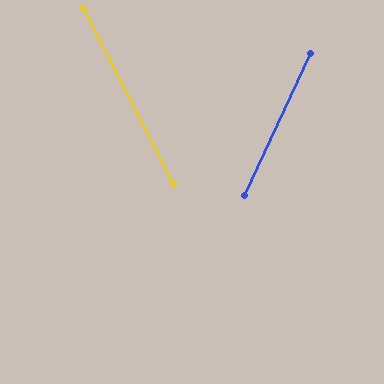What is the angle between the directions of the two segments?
Approximately 52 degrees.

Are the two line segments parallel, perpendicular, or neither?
Neither parallel nor perpendicular — they differ by about 52°.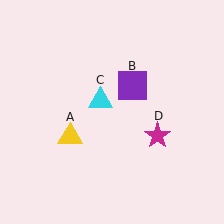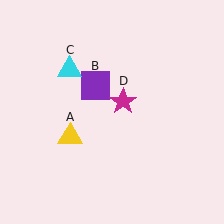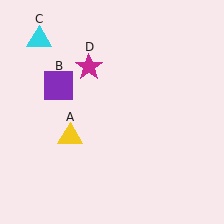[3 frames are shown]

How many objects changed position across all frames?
3 objects changed position: purple square (object B), cyan triangle (object C), magenta star (object D).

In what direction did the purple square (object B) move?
The purple square (object B) moved left.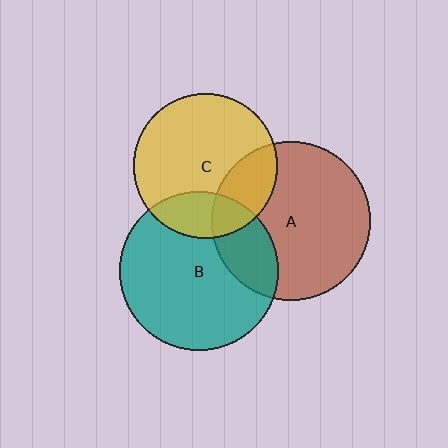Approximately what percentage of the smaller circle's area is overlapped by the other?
Approximately 25%.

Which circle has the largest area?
Circle A (brown).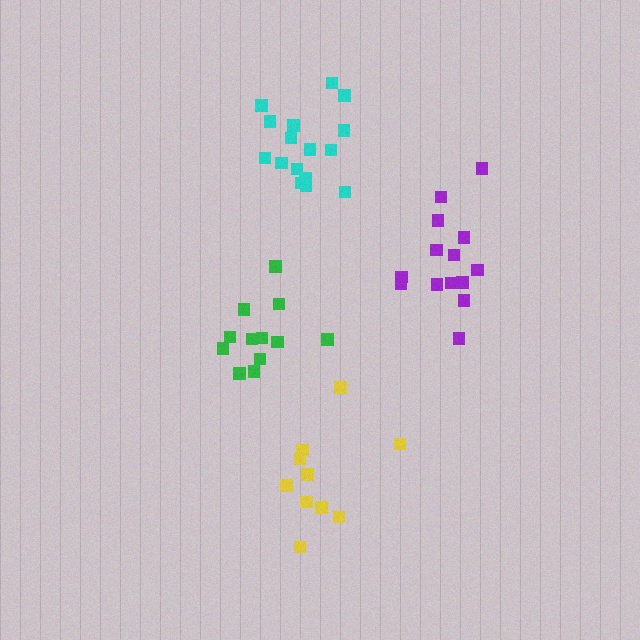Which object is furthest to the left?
The green cluster is leftmost.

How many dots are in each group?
Group 1: 15 dots, Group 2: 16 dots, Group 3: 12 dots, Group 4: 11 dots (54 total).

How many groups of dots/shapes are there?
There are 4 groups.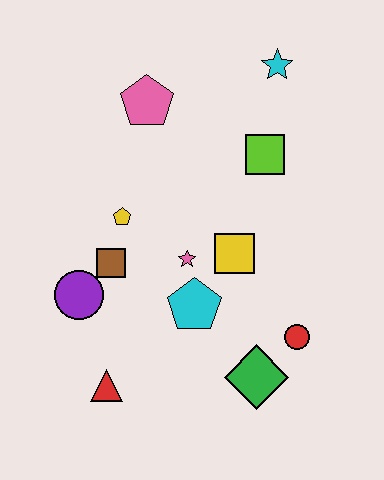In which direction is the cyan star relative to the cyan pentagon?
The cyan star is above the cyan pentagon.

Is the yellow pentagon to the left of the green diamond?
Yes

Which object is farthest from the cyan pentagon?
The cyan star is farthest from the cyan pentagon.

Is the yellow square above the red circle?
Yes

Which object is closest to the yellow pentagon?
The brown square is closest to the yellow pentagon.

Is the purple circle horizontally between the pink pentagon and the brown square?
No